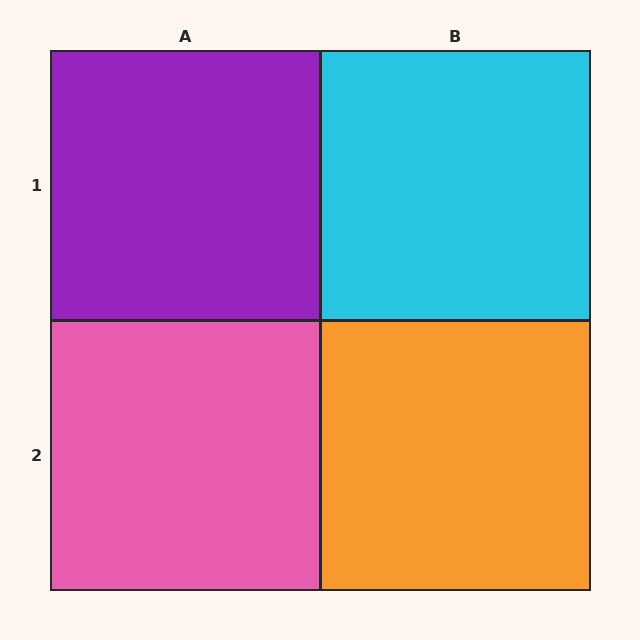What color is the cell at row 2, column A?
Pink.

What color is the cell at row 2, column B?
Orange.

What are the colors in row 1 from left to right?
Purple, cyan.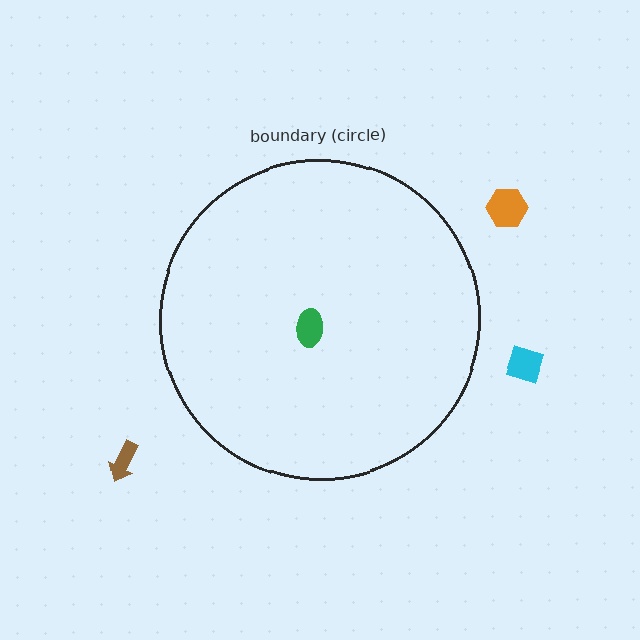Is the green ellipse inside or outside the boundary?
Inside.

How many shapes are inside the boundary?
1 inside, 3 outside.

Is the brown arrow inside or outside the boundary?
Outside.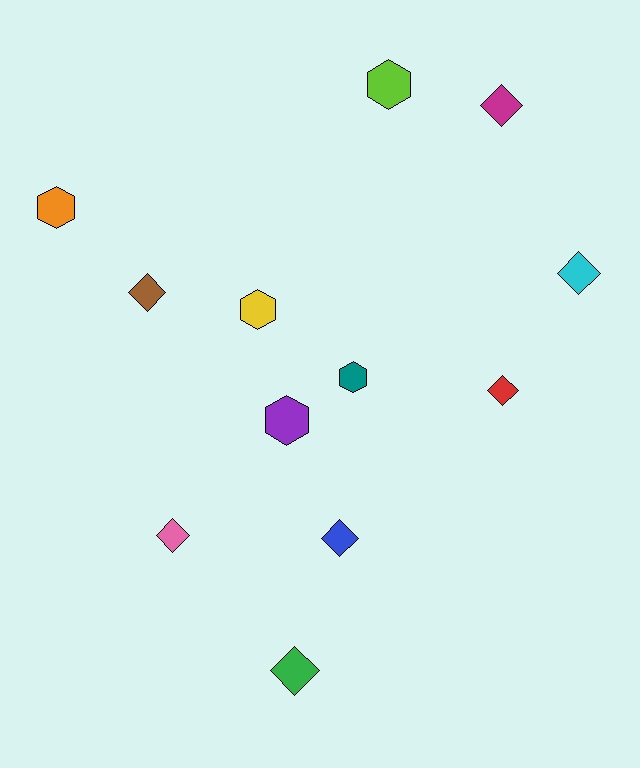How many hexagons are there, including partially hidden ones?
There are 5 hexagons.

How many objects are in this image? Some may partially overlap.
There are 12 objects.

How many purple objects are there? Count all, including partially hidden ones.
There is 1 purple object.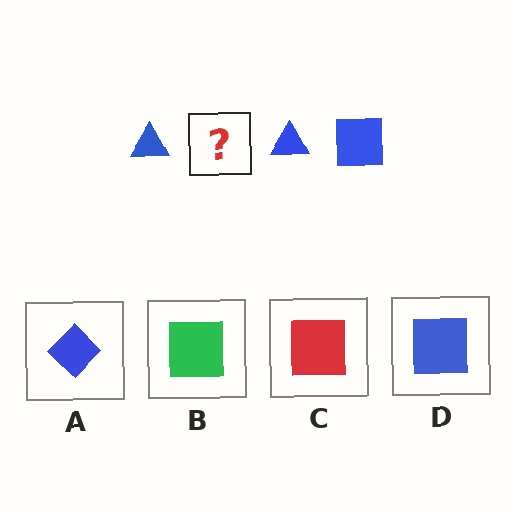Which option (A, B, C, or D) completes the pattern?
D.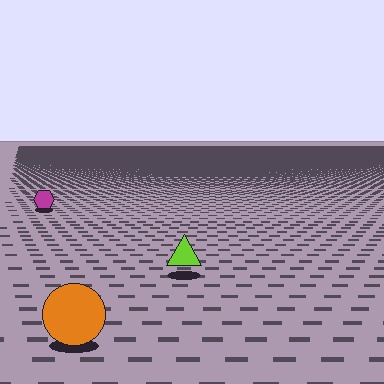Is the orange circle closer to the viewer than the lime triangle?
Yes. The orange circle is closer — you can tell from the texture gradient: the ground texture is coarser near it.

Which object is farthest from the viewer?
The magenta hexagon is farthest from the viewer. It appears smaller and the ground texture around it is denser.